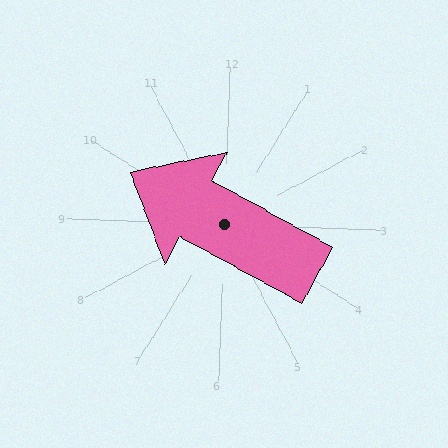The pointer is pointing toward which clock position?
Roughly 10 o'clock.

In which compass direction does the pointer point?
Northwest.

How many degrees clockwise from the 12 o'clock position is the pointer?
Approximately 297 degrees.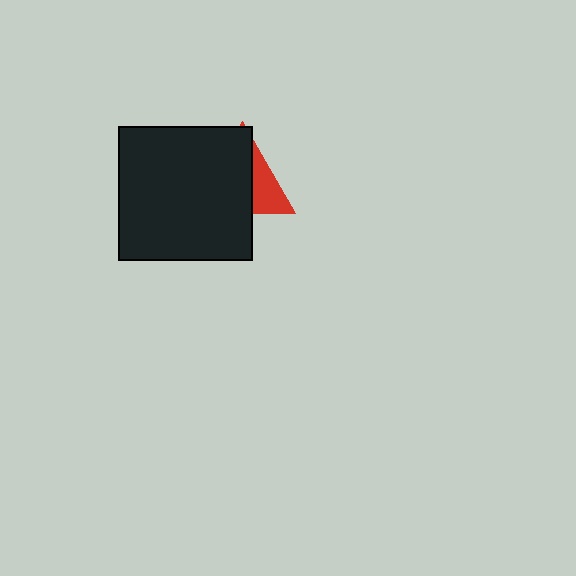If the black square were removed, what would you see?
You would see the complete red triangle.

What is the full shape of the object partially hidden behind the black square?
The partially hidden object is a red triangle.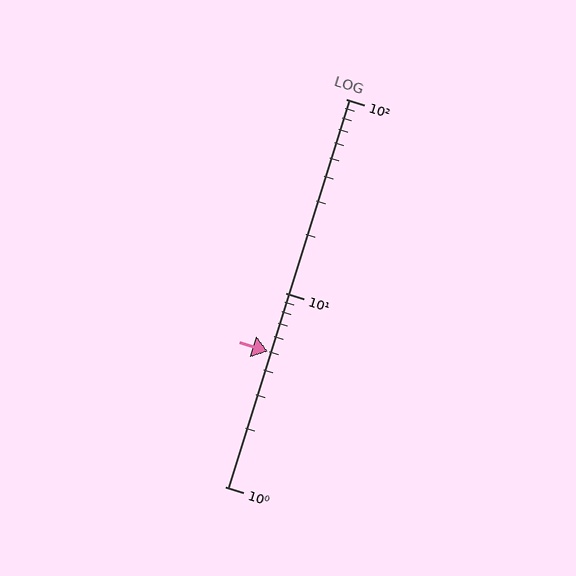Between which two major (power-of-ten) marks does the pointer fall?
The pointer is between 1 and 10.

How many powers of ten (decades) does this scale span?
The scale spans 2 decades, from 1 to 100.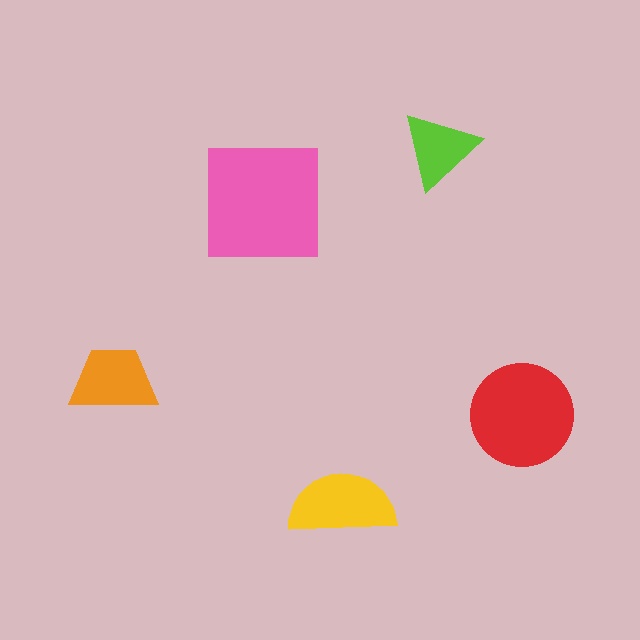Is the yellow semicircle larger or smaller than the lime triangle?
Larger.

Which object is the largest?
The pink square.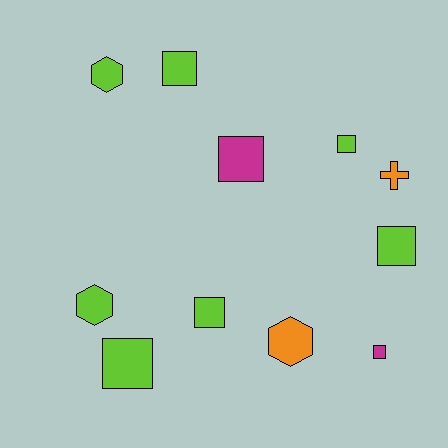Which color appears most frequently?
Lime, with 7 objects.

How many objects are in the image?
There are 11 objects.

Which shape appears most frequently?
Square, with 7 objects.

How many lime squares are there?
There are 5 lime squares.